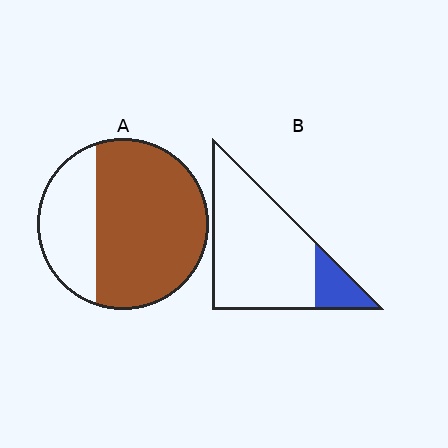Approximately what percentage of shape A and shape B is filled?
A is approximately 70% and B is approximately 15%.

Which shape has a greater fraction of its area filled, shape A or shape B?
Shape A.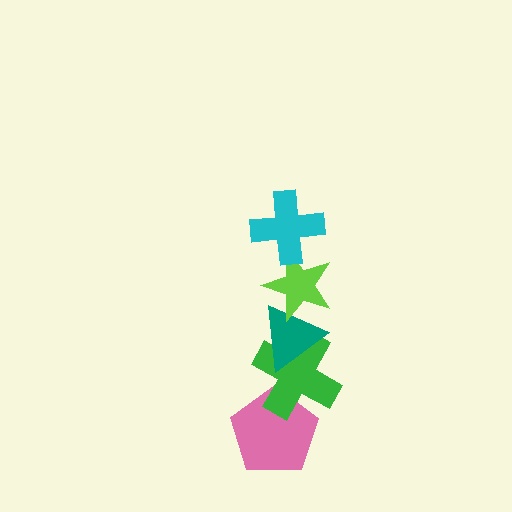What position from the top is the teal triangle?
The teal triangle is 3rd from the top.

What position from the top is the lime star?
The lime star is 2nd from the top.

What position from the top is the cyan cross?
The cyan cross is 1st from the top.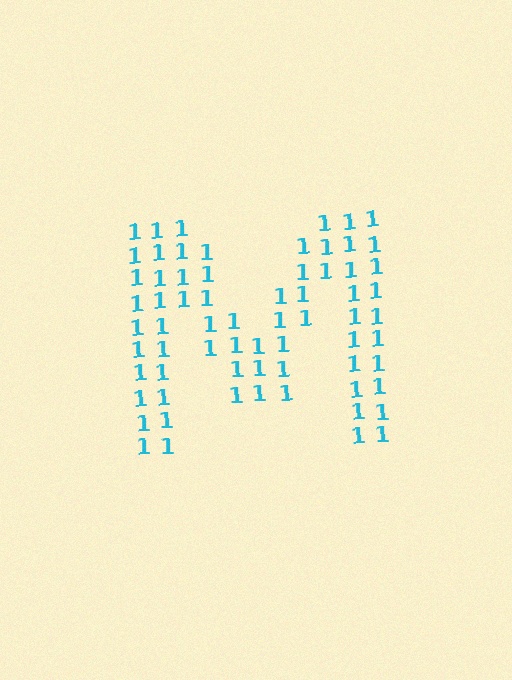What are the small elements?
The small elements are digit 1's.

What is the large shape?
The large shape is the letter M.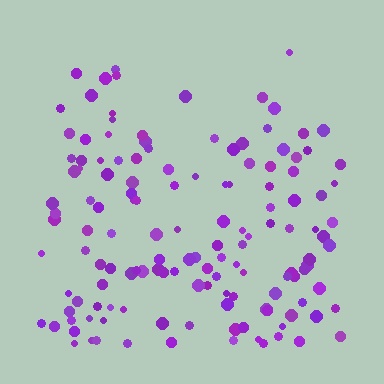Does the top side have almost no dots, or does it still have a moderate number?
Still a moderate number, just noticeably fewer than the bottom.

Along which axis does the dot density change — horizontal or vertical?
Vertical.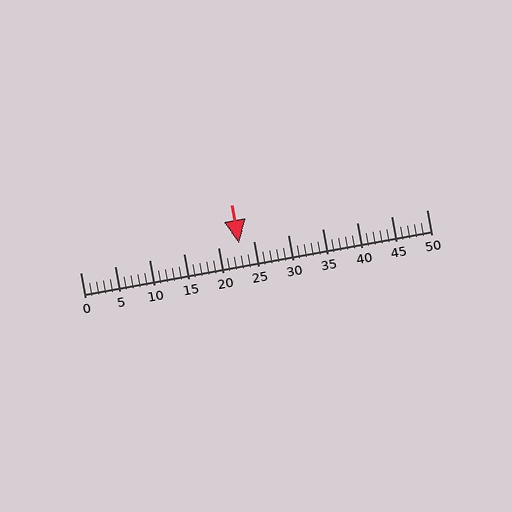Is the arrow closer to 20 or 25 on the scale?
The arrow is closer to 25.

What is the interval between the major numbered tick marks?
The major tick marks are spaced 5 units apart.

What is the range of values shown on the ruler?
The ruler shows values from 0 to 50.